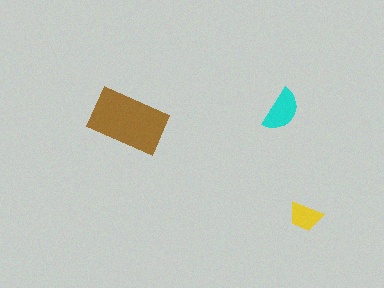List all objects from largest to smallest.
The brown rectangle, the cyan semicircle, the yellow trapezoid.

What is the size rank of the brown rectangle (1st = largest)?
1st.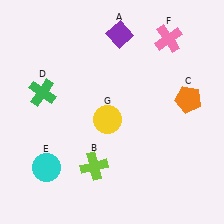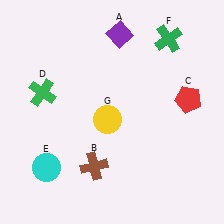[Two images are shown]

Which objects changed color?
B changed from lime to brown. C changed from orange to red. F changed from pink to green.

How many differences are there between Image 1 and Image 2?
There are 3 differences between the two images.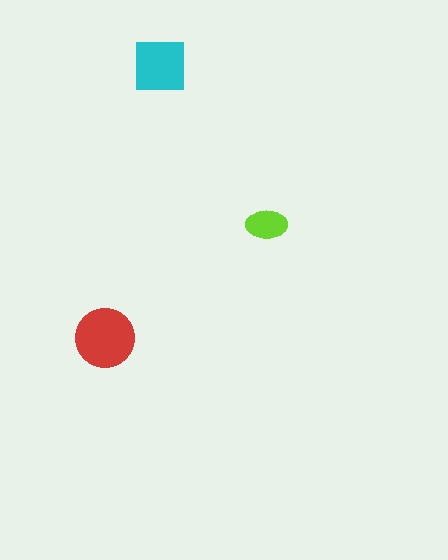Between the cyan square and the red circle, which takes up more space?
The red circle.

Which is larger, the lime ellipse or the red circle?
The red circle.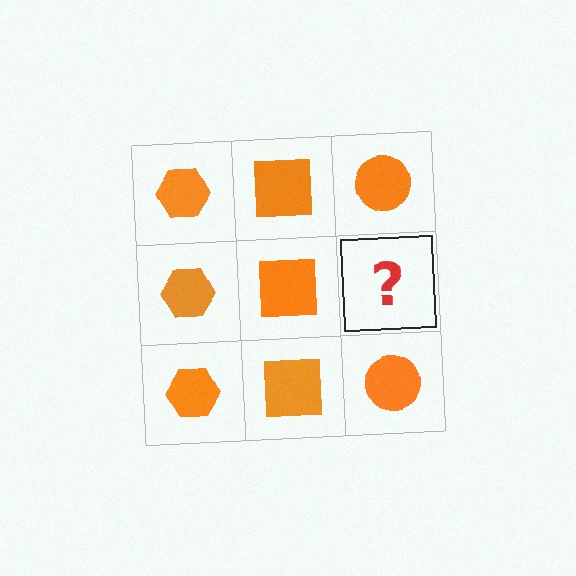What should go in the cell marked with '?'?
The missing cell should contain an orange circle.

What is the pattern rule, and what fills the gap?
The rule is that each column has a consistent shape. The gap should be filled with an orange circle.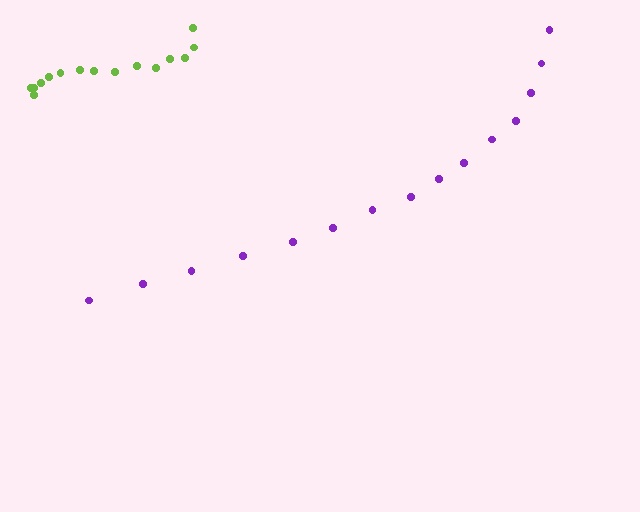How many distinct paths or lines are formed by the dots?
There are 2 distinct paths.